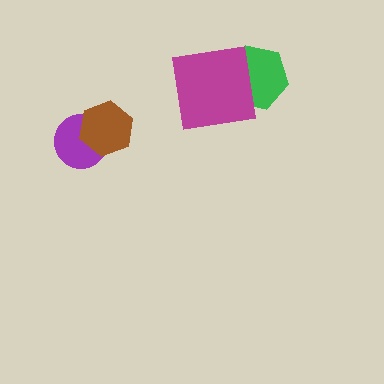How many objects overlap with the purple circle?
1 object overlaps with the purple circle.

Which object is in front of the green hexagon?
The magenta square is in front of the green hexagon.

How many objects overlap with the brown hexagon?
1 object overlaps with the brown hexagon.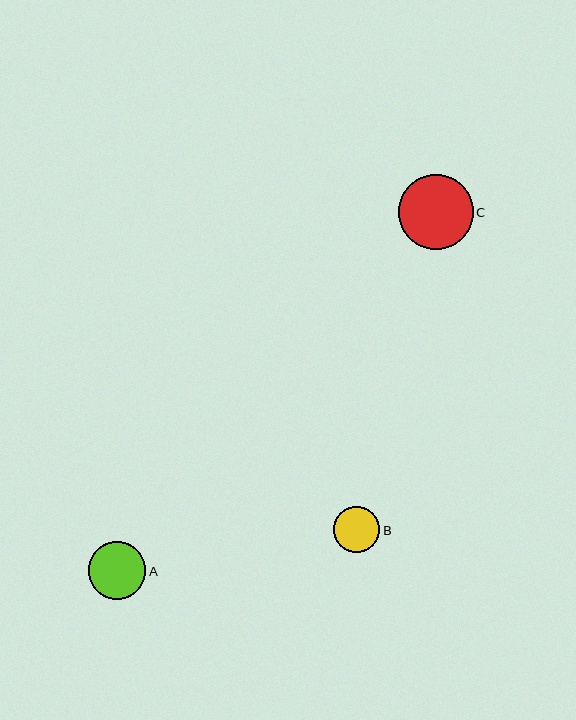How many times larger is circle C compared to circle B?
Circle C is approximately 1.6 times the size of circle B.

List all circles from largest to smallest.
From largest to smallest: C, A, B.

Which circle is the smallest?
Circle B is the smallest with a size of approximately 46 pixels.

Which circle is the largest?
Circle C is the largest with a size of approximately 75 pixels.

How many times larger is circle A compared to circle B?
Circle A is approximately 1.2 times the size of circle B.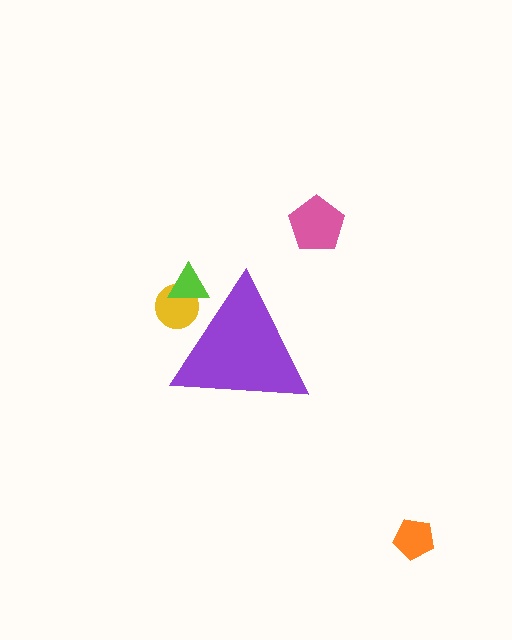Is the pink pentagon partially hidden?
No, the pink pentagon is fully visible.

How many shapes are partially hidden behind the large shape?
2 shapes are partially hidden.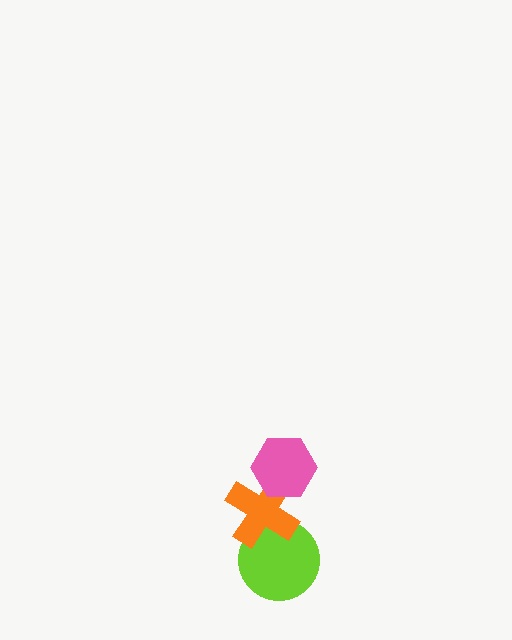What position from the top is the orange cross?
The orange cross is 2nd from the top.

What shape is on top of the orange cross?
The pink hexagon is on top of the orange cross.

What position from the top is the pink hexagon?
The pink hexagon is 1st from the top.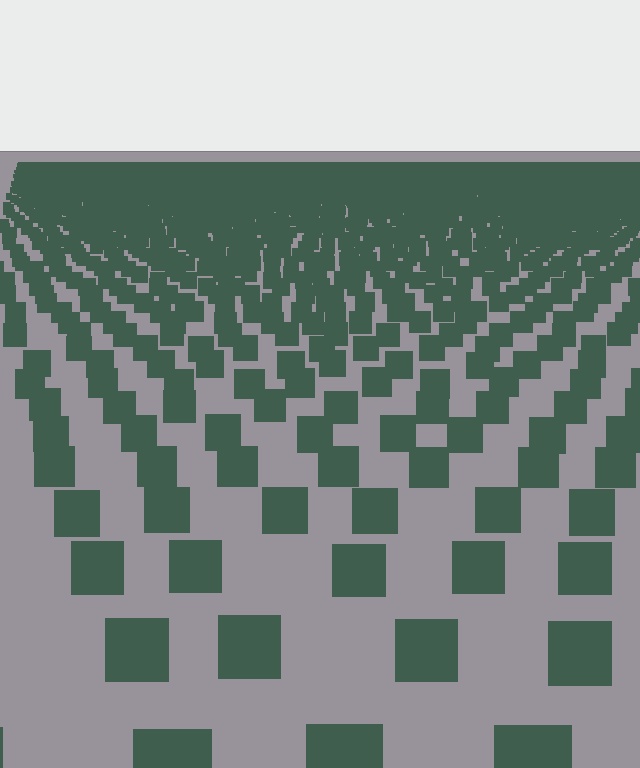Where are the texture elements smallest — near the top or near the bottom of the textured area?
Near the top.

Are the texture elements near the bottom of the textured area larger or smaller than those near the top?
Larger. Near the bottom, elements are closer to the viewer and appear at a bigger on-screen size.